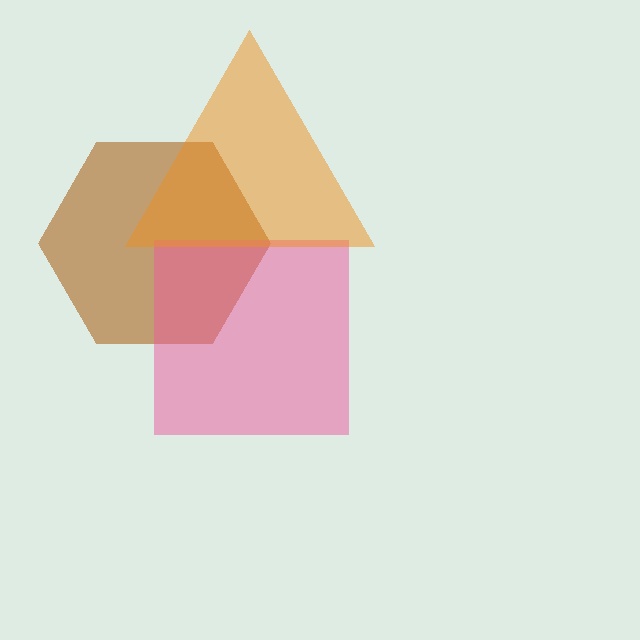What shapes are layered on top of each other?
The layered shapes are: a brown hexagon, a pink square, an orange triangle.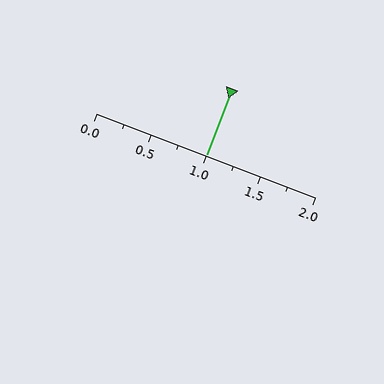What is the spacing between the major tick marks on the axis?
The major ticks are spaced 0.5 apart.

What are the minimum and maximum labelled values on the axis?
The axis runs from 0.0 to 2.0.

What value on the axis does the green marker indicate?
The marker indicates approximately 1.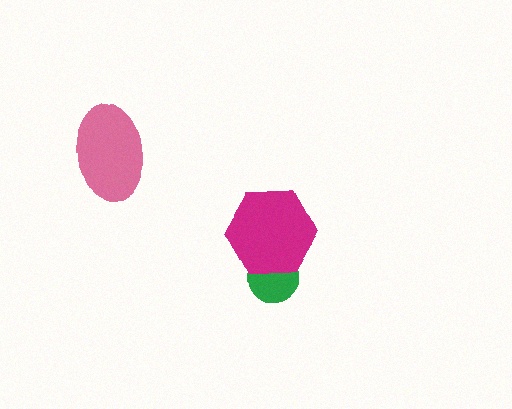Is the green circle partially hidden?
Yes, it is partially covered by another shape.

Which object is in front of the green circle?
The magenta hexagon is in front of the green circle.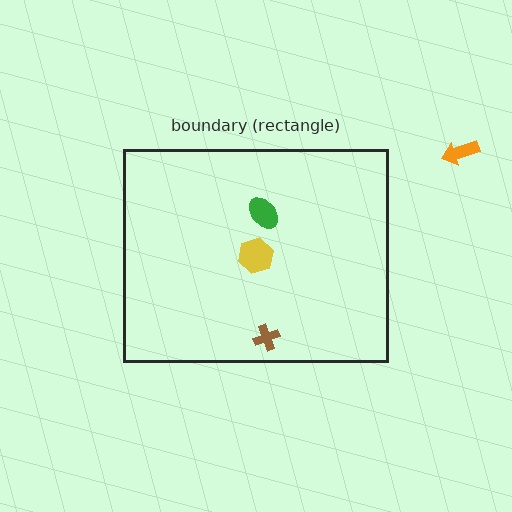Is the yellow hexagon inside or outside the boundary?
Inside.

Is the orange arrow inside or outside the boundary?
Outside.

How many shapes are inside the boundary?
3 inside, 1 outside.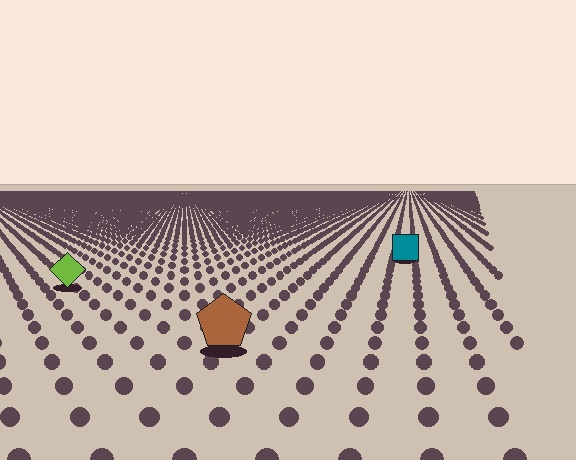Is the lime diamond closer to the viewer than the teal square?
Yes. The lime diamond is closer — you can tell from the texture gradient: the ground texture is coarser near it.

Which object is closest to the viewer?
The brown pentagon is closest. The texture marks near it are larger and more spread out.